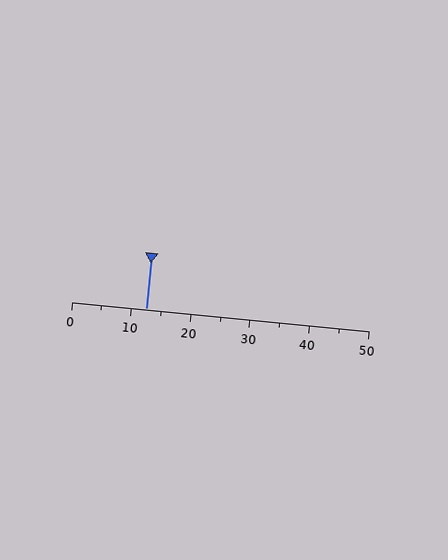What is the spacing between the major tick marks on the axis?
The major ticks are spaced 10 apart.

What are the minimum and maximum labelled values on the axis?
The axis runs from 0 to 50.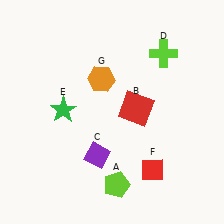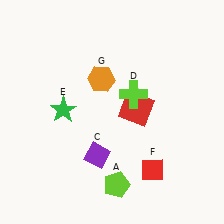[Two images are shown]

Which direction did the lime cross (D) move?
The lime cross (D) moved down.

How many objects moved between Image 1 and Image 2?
1 object moved between the two images.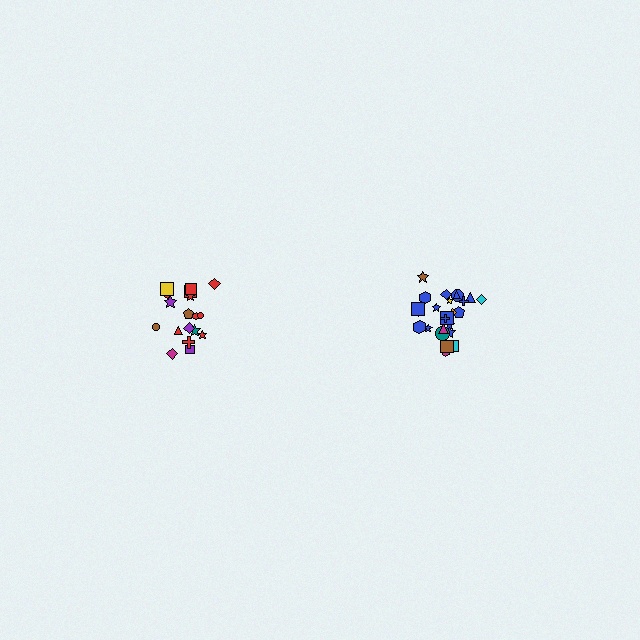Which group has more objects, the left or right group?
The right group.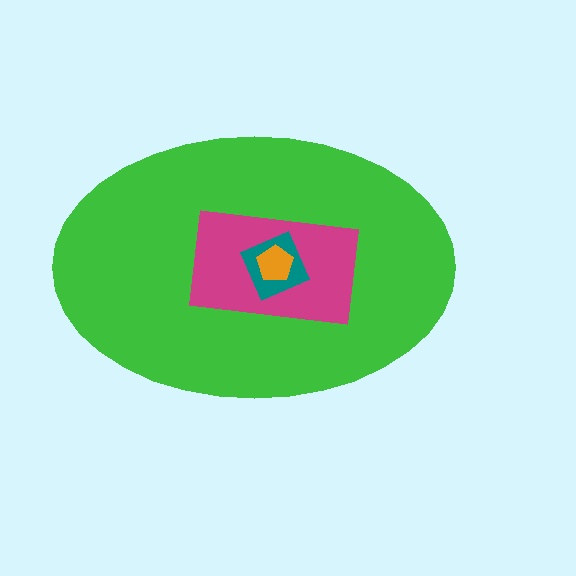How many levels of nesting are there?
4.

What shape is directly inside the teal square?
The orange pentagon.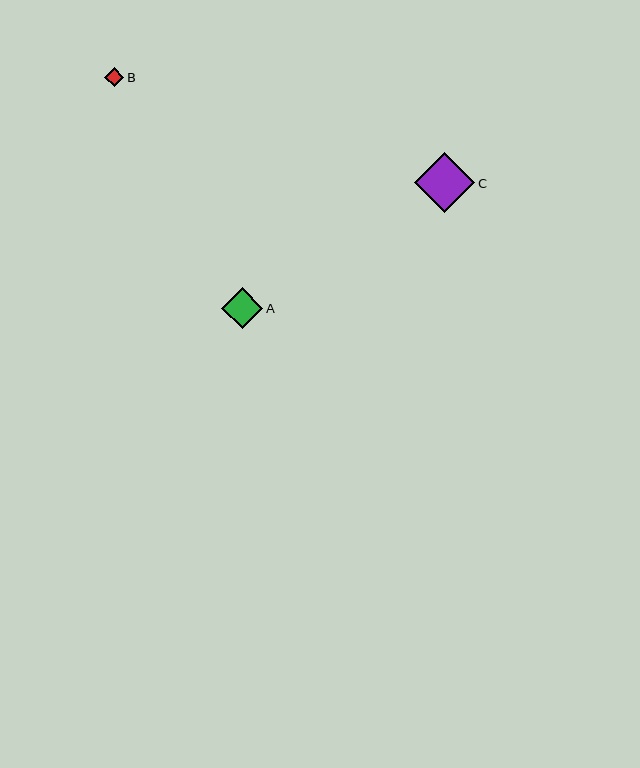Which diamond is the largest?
Diamond C is the largest with a size of approximately 60 pixels.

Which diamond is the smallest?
Diamond B is the smallest with a size of approximately 19 pixels.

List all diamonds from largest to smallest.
From largest to smallest: C, A, B.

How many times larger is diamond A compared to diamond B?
Diamond A is approximately 2.2 times the size of diamond B.